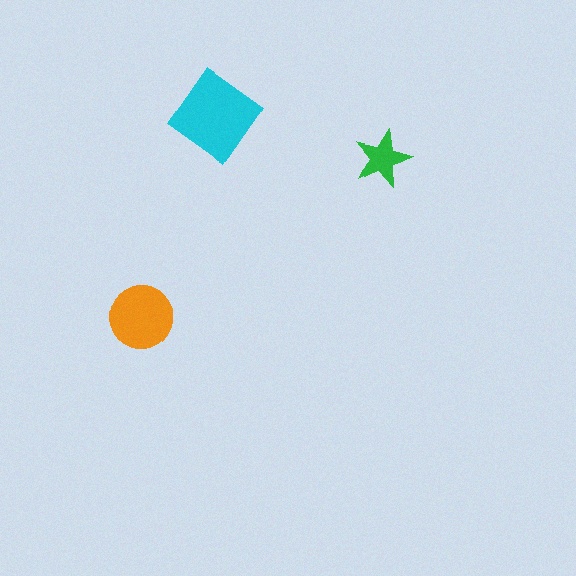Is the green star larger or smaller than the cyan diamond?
Smaller.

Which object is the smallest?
The green star.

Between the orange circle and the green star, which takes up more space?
The orange circle.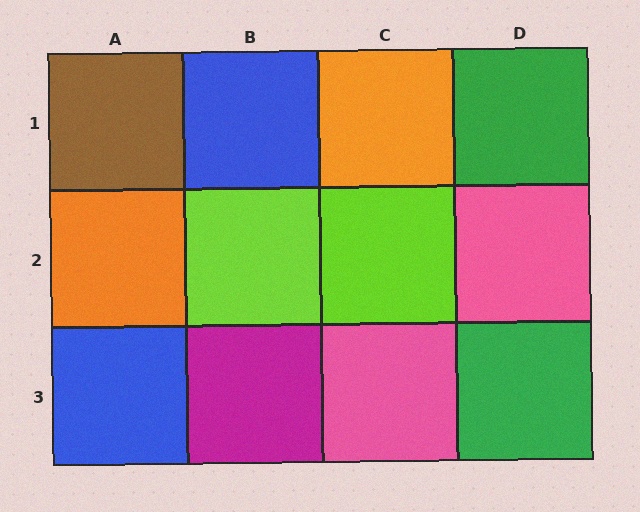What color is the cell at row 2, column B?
Lime.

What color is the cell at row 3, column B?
Magenta.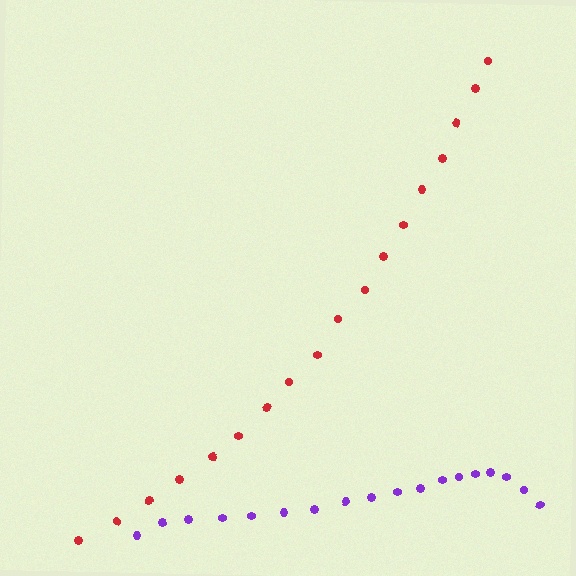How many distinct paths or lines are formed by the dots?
There are 2 distinct paths.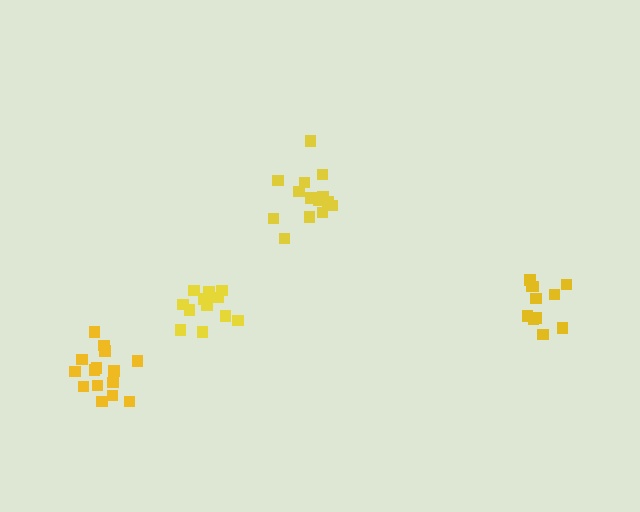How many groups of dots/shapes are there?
There are 4 groups.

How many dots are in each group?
Group 1: 11 dots, Group 2: 14 dots, Group 3: 15 dots, Group 4: 14 dots (54 total).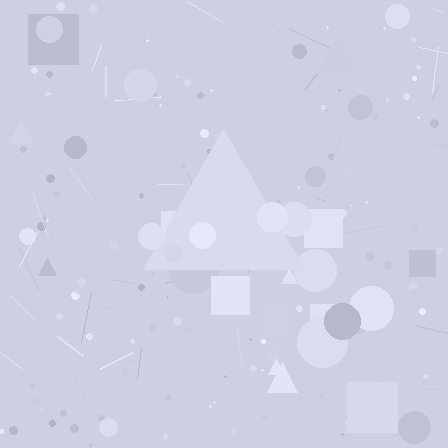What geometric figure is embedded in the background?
A triangle is embedded in the background.